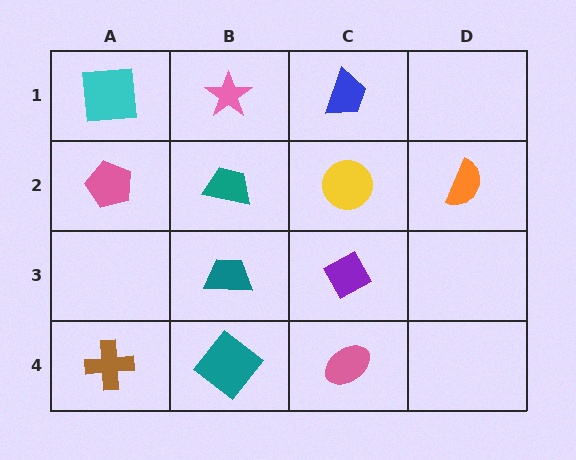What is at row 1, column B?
A pink star.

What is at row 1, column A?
A cyan square.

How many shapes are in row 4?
3 shapes.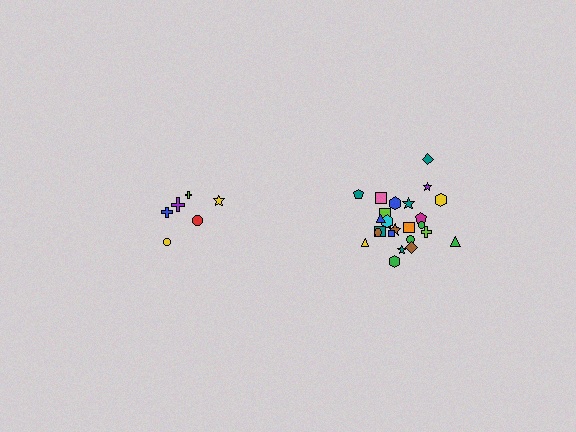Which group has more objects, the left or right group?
The right group.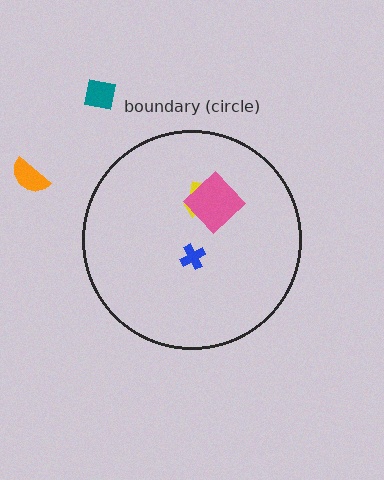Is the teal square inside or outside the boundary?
Outside.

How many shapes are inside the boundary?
3 inside, 2 outside.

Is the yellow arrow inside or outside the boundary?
Inside.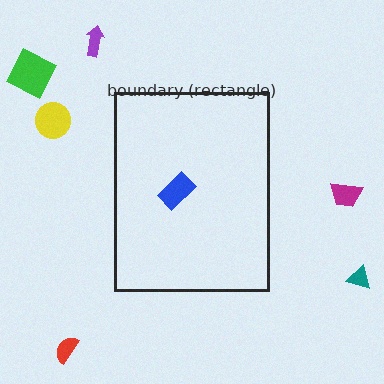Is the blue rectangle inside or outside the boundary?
Inside.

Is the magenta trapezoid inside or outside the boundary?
Outside.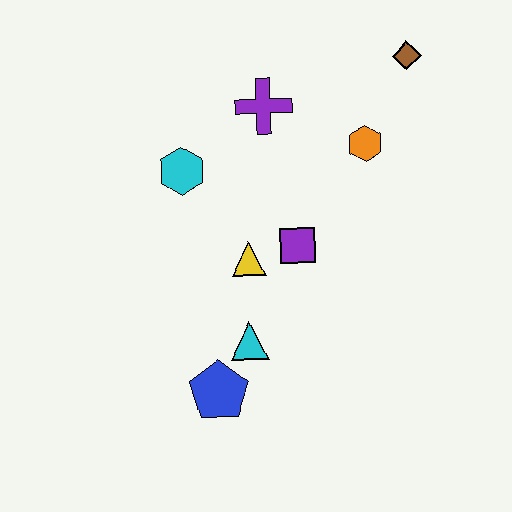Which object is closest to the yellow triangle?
The purple square is closest to the yellow triangle.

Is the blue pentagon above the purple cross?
No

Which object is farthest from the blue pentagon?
The brown diamond is farthest from the blue pentagon.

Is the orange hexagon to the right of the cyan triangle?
Yes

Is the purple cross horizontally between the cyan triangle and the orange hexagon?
Yes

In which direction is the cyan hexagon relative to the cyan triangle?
The cyan hexagon is above the cyan triangle.